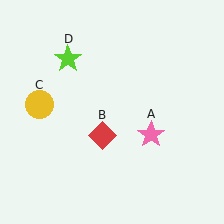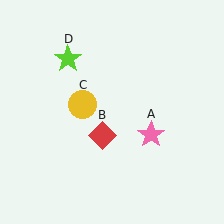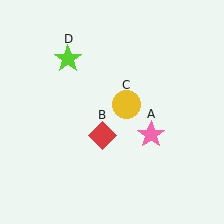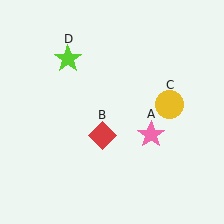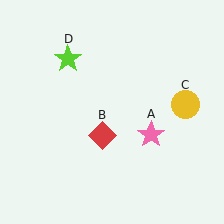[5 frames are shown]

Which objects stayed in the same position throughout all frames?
Pink star (object A) and red diamond (object B) and lime star (object D) remained stationary.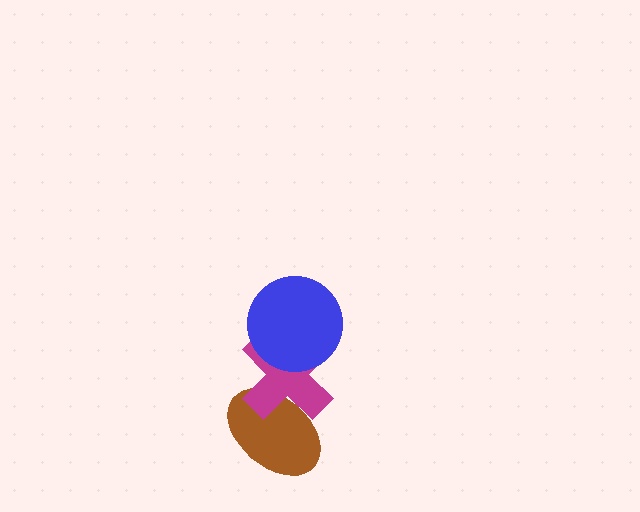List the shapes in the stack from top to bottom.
From top to bottom: the blue circle, the magenta cross, the brown ellipse.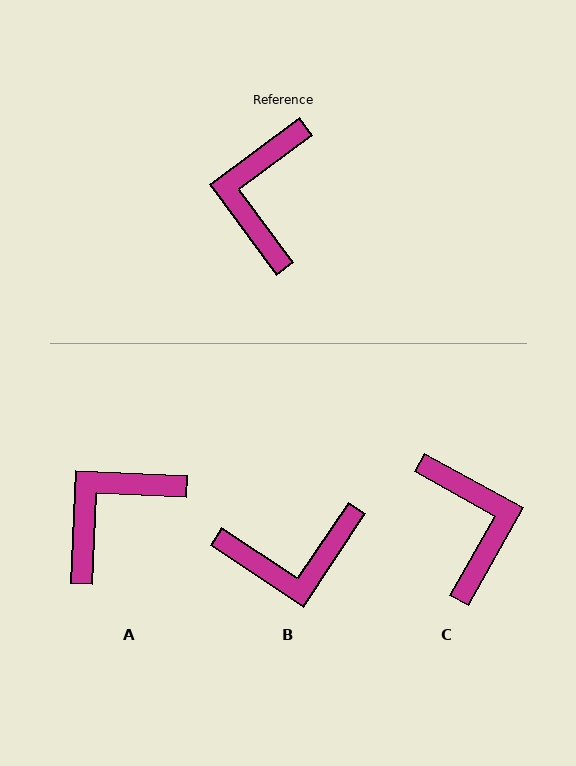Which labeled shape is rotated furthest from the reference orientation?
C, about 156 degrees away.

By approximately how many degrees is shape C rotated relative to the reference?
Approximately 156 degrees clockwise.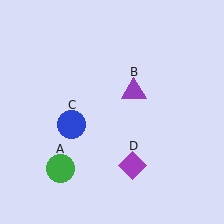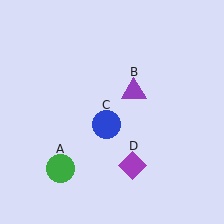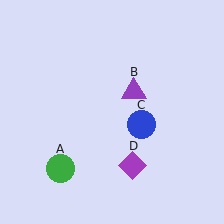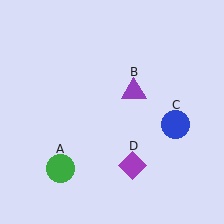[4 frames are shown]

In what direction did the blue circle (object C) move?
The blue circle (object C) moved right.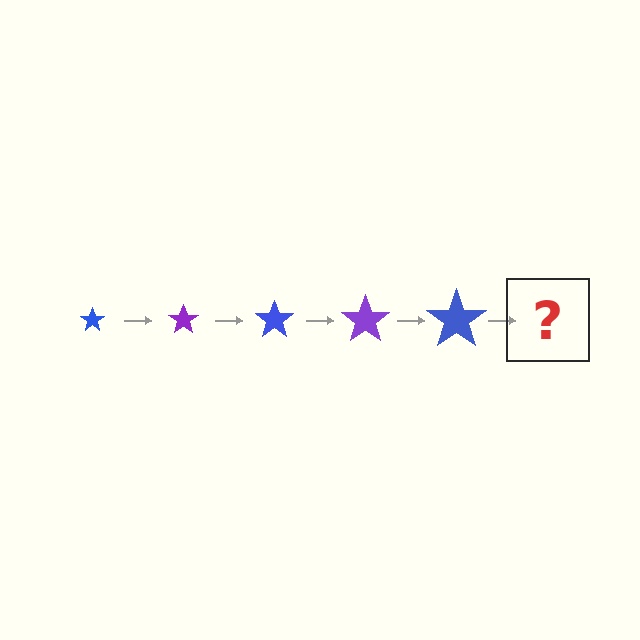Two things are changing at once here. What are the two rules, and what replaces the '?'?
The two rules are that the star grows larger each step and the color cycles through blue and purple. The '?' should be a purple star, larger than the previous one.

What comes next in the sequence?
The next element should be a purple star, larger than the previous one.